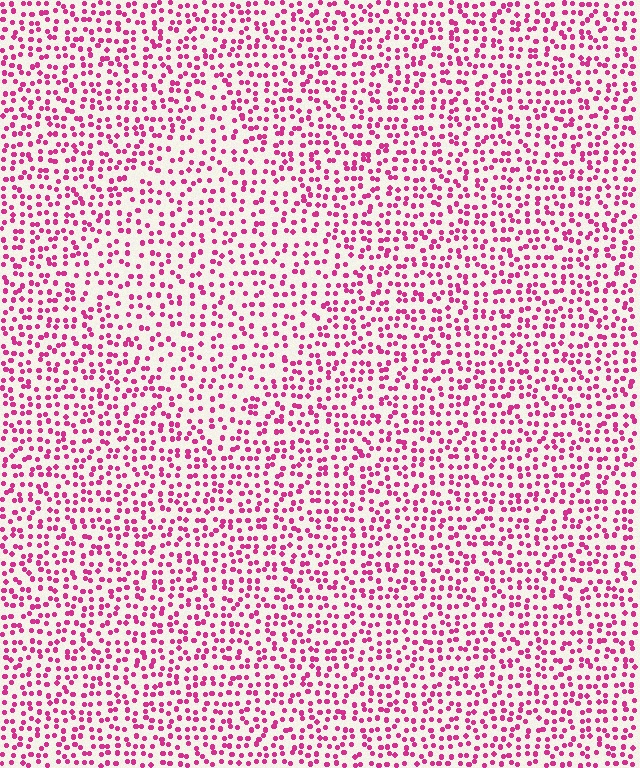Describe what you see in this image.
The image contains small magenta elements arranged at two different densities. A diamond-shaped region is visible where the elements are less densely packed than the surrounding area.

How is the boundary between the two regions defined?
The boundary is defined by a change in element density (approximately 1.4x ratio). All elements are the same color, size, and shape.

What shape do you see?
I see a diamond.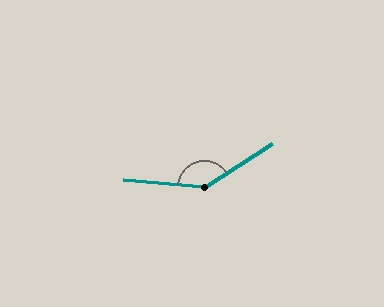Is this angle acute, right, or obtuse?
It is obtuse.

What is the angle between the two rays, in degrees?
Approximately 142 degrees.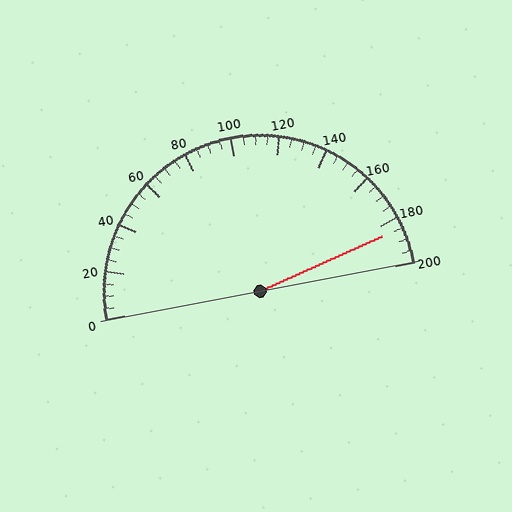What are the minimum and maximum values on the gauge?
The gauge ranges from 0 to 200.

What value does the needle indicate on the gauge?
The needle indicates approximately 185.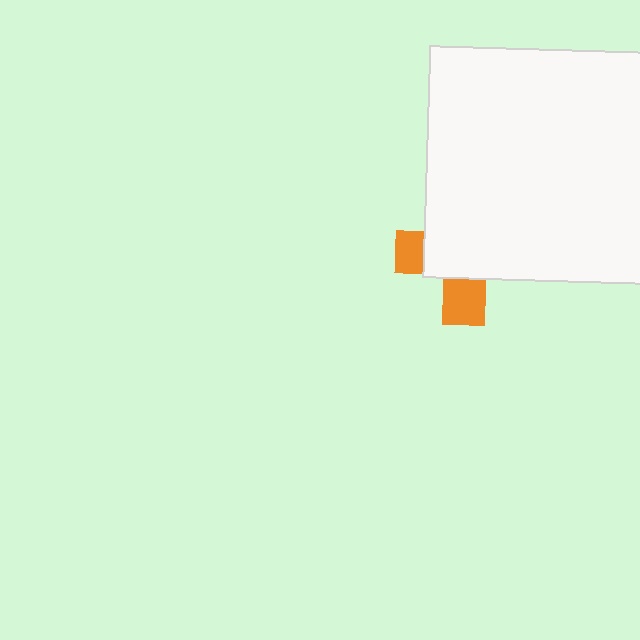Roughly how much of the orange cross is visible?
A small part of it is visible (roughly 31%).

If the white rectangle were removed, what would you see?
You would see the complete orange cross.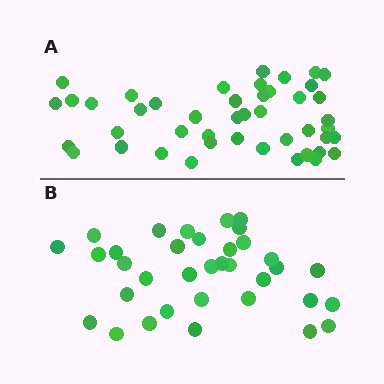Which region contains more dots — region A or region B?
Region A (the top region) has more dots.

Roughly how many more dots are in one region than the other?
Region A has roughly 10 or so more dots than region B.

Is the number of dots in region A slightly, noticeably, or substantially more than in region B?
Region A has noticeably more, but not dramatically so. The ratio is roughly 1.3 to 1.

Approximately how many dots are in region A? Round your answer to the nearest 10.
About 40 dots. (The exact count is 45, which rounds to 40.)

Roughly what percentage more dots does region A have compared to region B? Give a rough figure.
About 30% more.